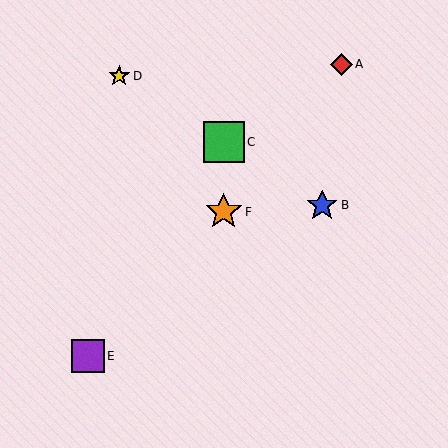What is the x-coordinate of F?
Object F is at x≈224.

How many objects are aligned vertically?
2 objects (C, F) are aligned vertically.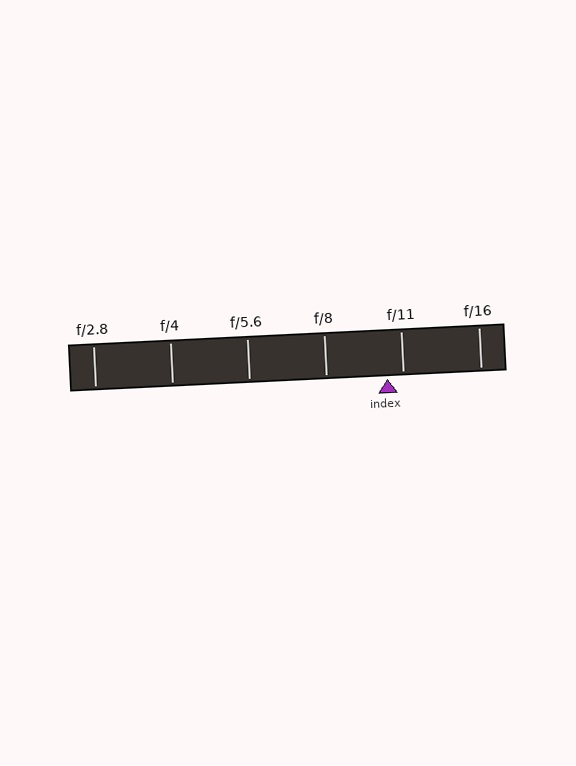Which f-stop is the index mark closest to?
The index mark is closest to f/11.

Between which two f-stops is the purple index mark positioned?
The index mark is between f/8 and f/11.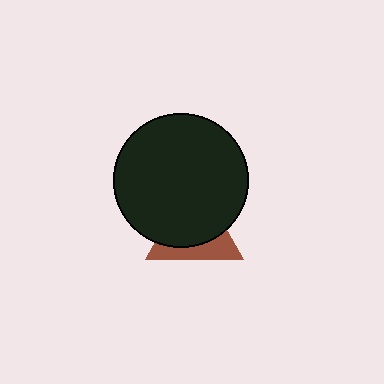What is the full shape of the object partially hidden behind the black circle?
The partially hidden object is a brown triangle.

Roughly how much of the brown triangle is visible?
A small part of it is visible (roughly 34%).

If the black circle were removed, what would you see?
You would see the complete brown triangle.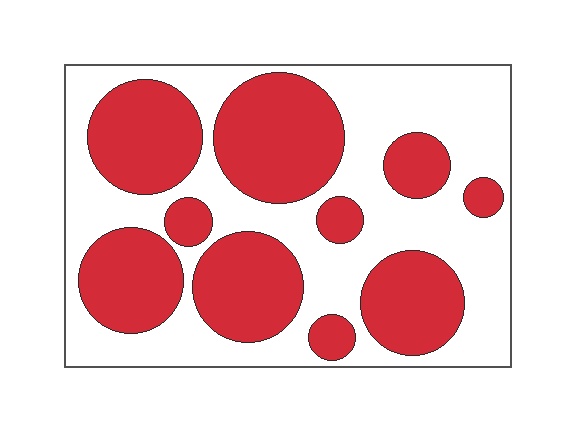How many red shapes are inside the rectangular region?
10.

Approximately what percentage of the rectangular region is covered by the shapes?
Approximately 45%.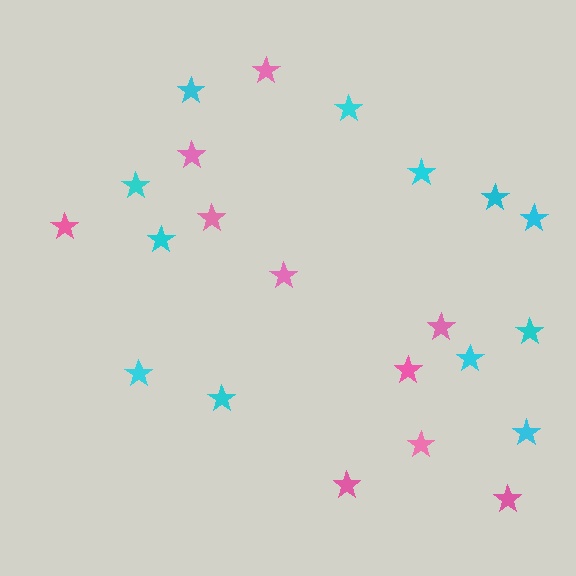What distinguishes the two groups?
There are 2 groups: one group of pink stars (10) and one group of cyan stars (12).